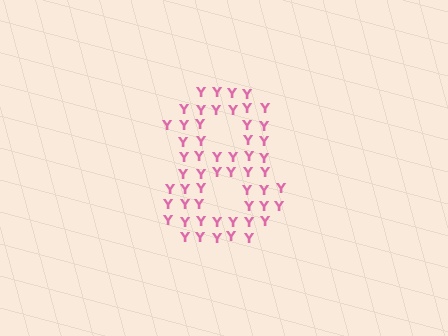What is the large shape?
The large shape is the digit 8.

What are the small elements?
The small elements are letter Y's.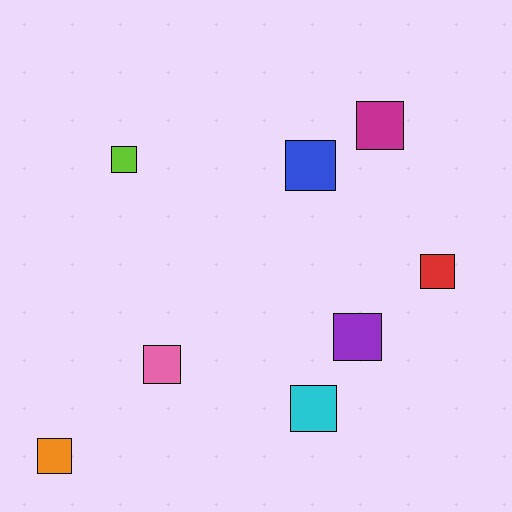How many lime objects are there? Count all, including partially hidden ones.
There is 1 lime object.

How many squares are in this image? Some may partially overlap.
There are 8 squares.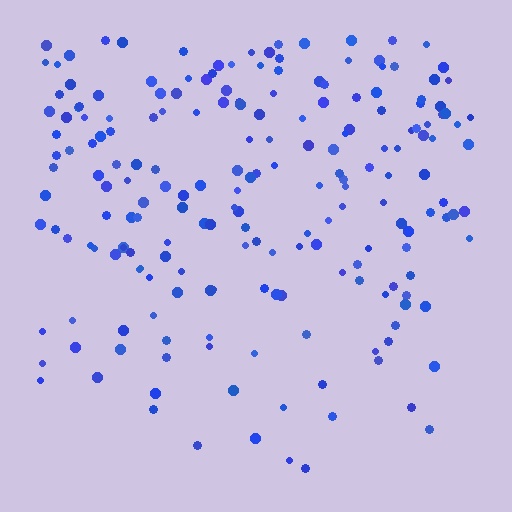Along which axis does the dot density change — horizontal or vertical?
Vertical.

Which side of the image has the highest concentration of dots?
The top.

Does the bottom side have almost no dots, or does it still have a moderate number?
Still a moderate number, just noticeably fewer than the top.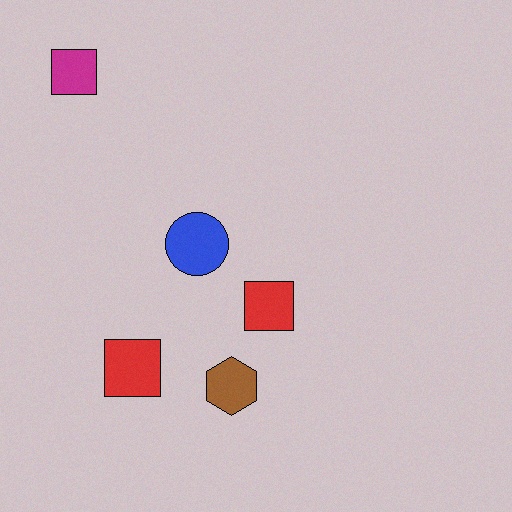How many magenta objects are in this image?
There is 1 magenta object.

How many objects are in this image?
There are 5 objects.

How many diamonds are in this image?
There are no diamonds.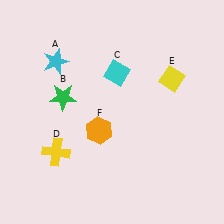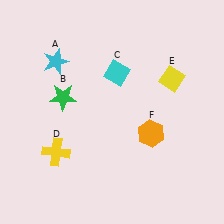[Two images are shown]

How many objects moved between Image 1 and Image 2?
1 object moved between the two images.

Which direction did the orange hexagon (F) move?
The orange hexagon (F) moved right.